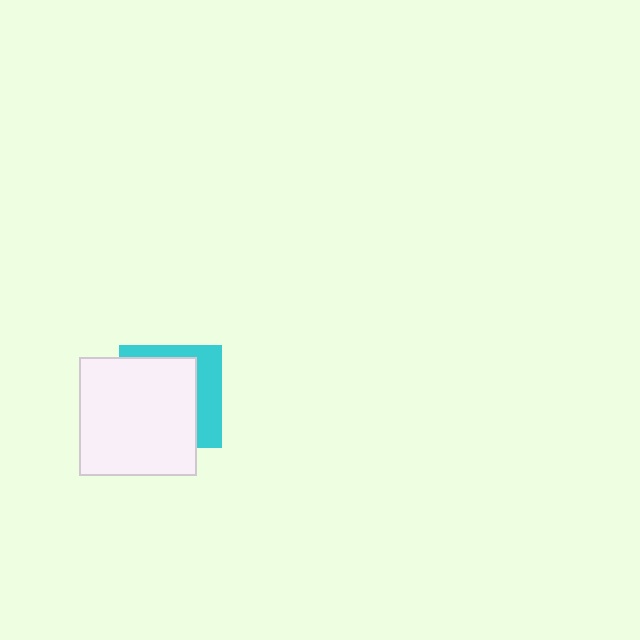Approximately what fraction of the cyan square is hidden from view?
Roughly 67% of the cyan square is hidden behind the white square.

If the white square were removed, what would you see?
You would see the complete cyan square.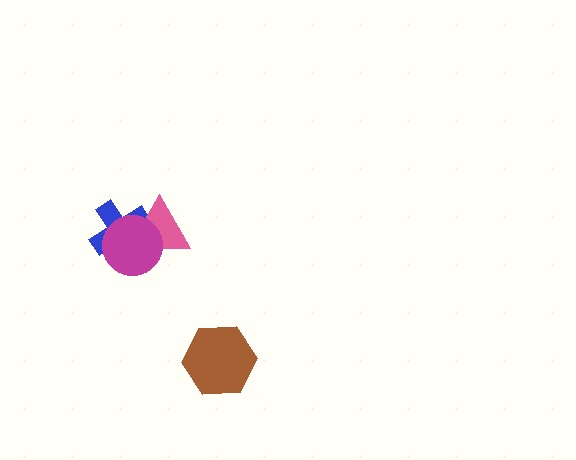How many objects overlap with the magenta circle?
2 objects overlap with the magenta circle.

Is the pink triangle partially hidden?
Yes, it is partially covered by another shape.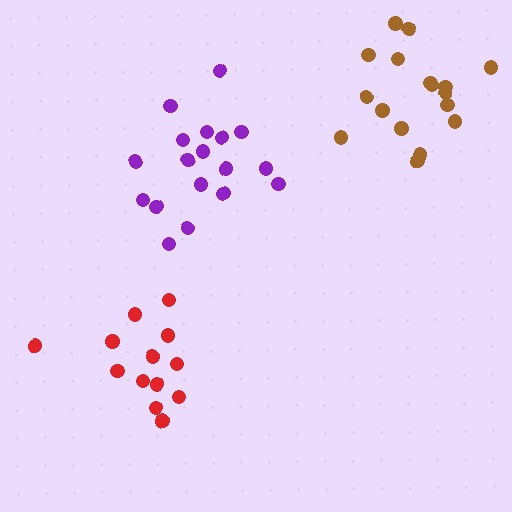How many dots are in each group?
Group 1: 17 dots, Group 2: 13 dots, Group 3: 18 dots (48 total).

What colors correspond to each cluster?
The clusters are colored: brown, red, purple.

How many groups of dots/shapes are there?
There are 3 groups.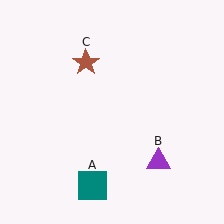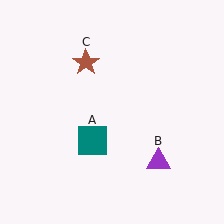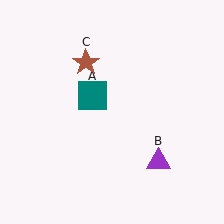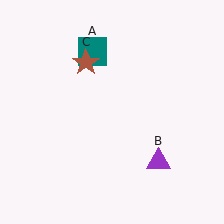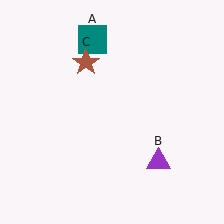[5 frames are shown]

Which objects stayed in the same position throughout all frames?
Purple triangle (object B) and brown star (object C) remained stationary.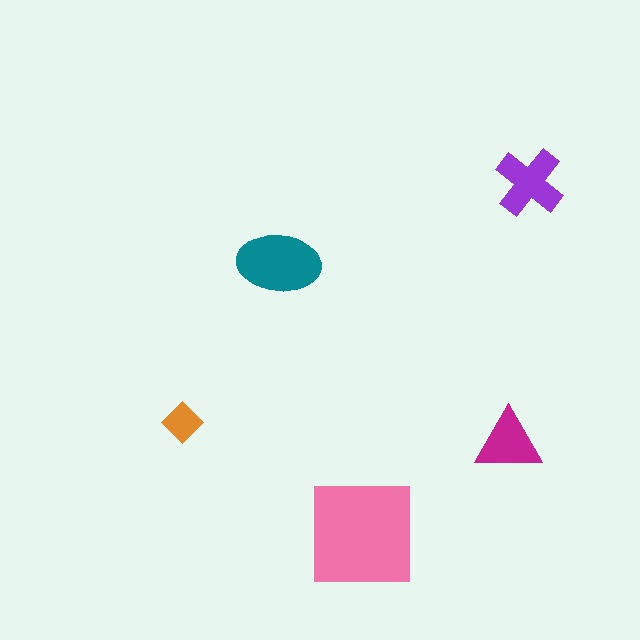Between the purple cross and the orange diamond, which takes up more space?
The purple cross.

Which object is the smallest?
The orange diamond.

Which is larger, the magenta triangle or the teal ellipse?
The teal ellipse.